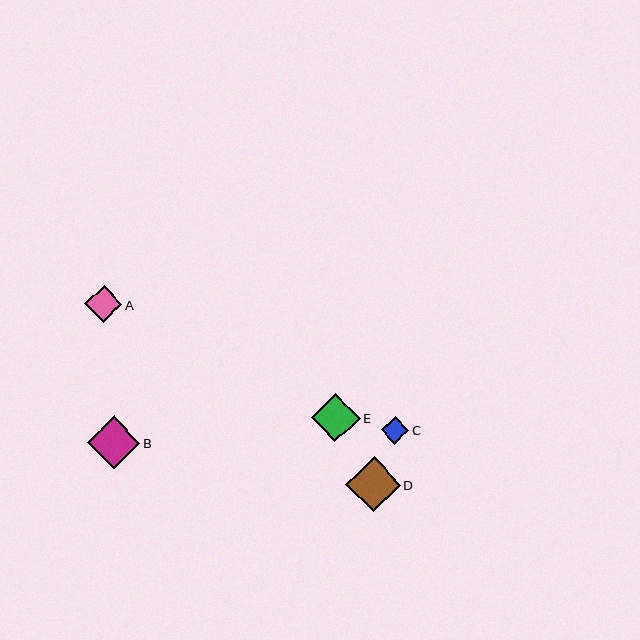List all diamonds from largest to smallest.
From largest to smallest: D, B, E, A, C.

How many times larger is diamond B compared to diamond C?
Diamond B is approximately 1.9 times the size of diamond C.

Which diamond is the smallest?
Diamond C is the smallest with a size of approximately 27 pixels.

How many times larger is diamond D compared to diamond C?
Diamond D is approximately 2.0 times the size of diamond C.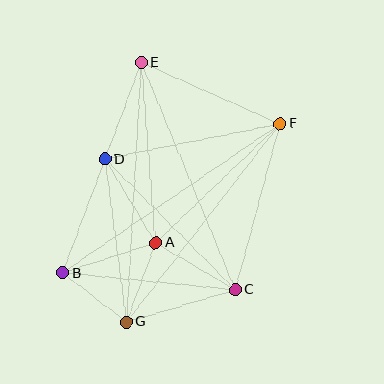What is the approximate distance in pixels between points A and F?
The distance between A and F is approximately 172 pixels.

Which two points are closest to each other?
Points B and G are closest to each other.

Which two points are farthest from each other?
Points B and F are farthest from each other.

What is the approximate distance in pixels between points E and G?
The distance between E and G is approximately 260 pixels.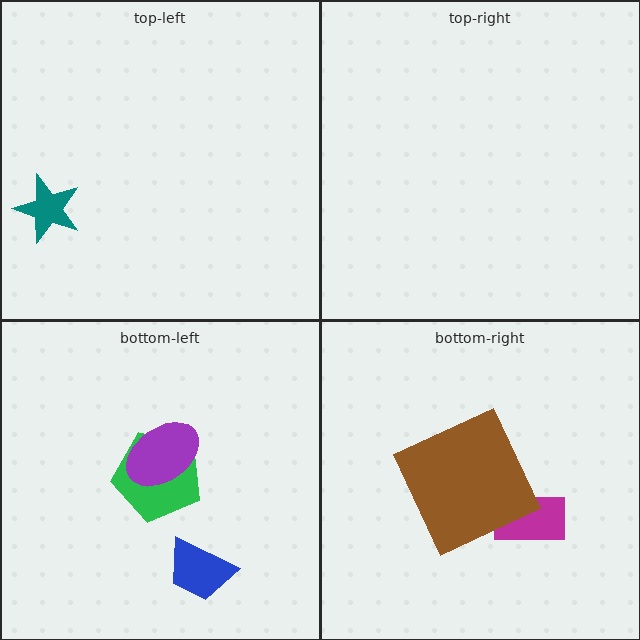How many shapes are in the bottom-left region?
3.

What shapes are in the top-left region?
The teal star.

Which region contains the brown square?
The bottom-right region.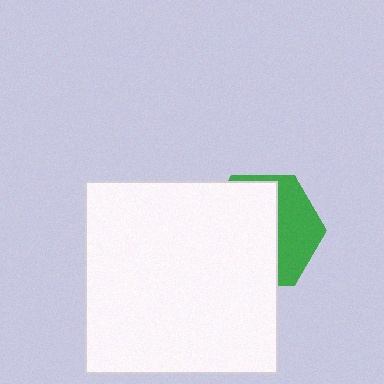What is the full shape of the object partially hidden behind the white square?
The partially hidden object is a green hexagon.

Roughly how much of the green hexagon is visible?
A small part of it is visible (roughly 38%).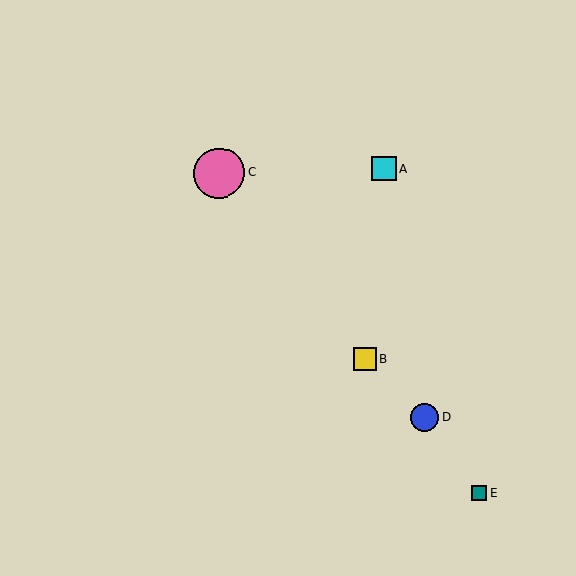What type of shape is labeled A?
Shape A is a cyan square.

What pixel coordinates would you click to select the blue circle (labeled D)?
Click at (425, 417) to select the blue circle D.